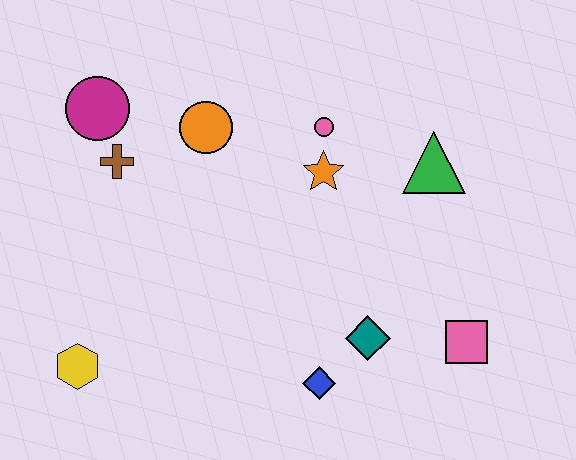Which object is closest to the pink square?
The teal diamond is closest to the pink square.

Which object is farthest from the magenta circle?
The pink square is farthest from the magenta circle.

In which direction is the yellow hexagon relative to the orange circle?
The yellow hexagon is below the orange circle.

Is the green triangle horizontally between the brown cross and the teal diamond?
No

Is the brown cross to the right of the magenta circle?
Yes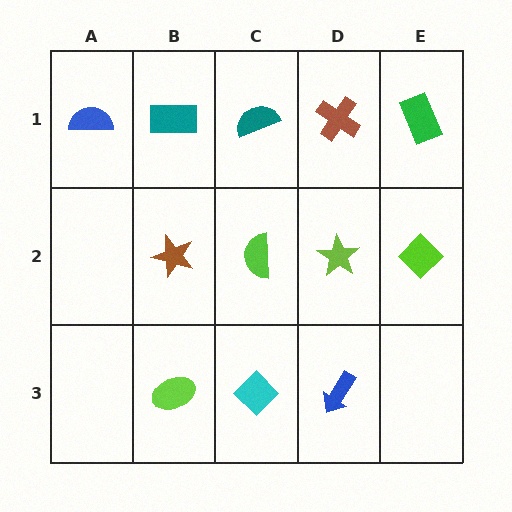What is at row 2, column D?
A lime star.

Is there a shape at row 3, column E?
No, that cell is empty.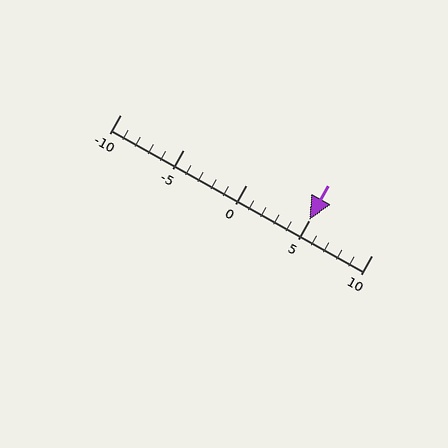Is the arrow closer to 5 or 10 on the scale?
The arrow is closer to 5.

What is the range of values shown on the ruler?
The ruler shows values from -10 to 10.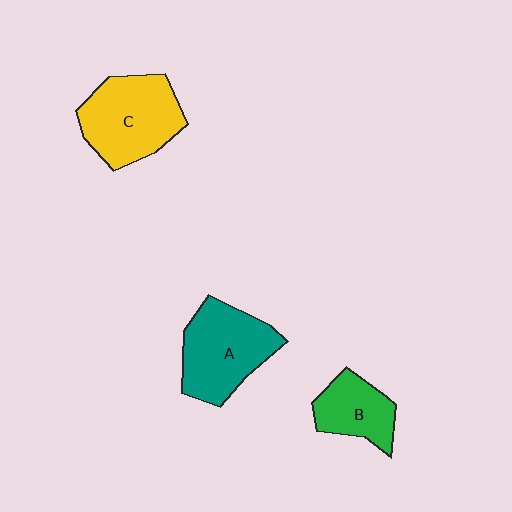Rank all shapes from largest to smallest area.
From largest to smallest: C (yellow), A (teal), B (green).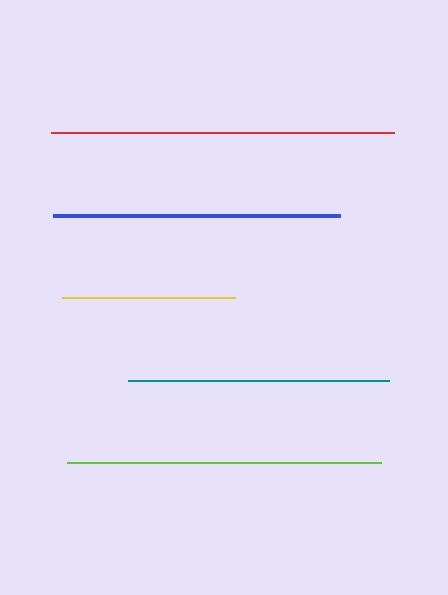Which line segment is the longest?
The red line is the longest at approximately 342 pixels.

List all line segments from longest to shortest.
From longest to shortest: red, lime, blue, teal, yellow.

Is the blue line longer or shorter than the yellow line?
The blue line is longer than the yellow line.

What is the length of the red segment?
The red segment is approximately 342 pixels long.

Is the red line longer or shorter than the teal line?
The red line is longer than the teal line.